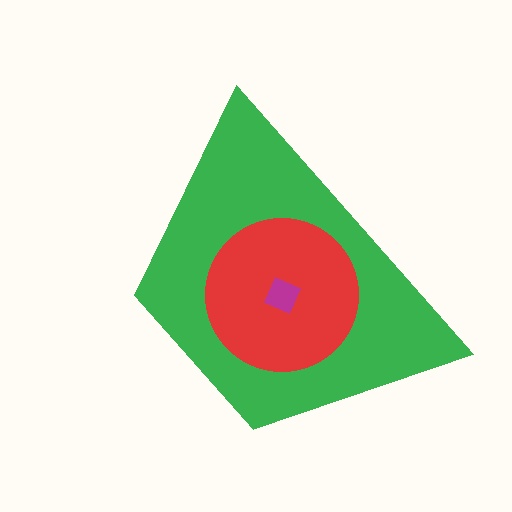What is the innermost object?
The magenta diamond.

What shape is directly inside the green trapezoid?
The red circle.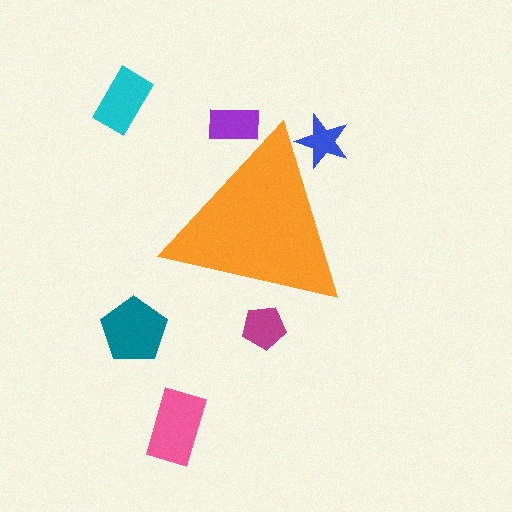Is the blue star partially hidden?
Yes, the blue star is partially hidden behind the orange triangle.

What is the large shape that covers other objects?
An orange triangle.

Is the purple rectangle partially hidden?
Yes, the purple rectangle is partially hidden behind the orange triangle.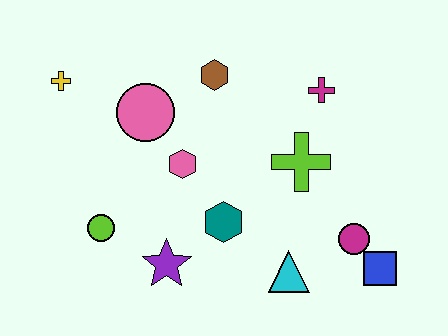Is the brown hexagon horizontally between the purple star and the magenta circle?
Yes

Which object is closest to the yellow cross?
The pink circle is closest to the yellow cross.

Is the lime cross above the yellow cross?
No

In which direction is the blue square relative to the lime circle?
The blue square is to the right of the lime circle.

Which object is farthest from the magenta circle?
The yellow cross is farthest from the magenta circle.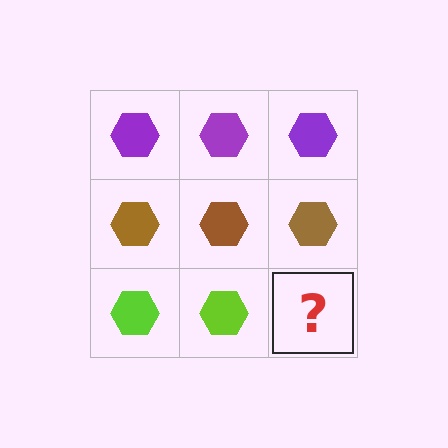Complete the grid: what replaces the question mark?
The question mark should be replaced with a lime hexagon.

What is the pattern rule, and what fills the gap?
The rule is that each row has a consistent color. The gap should be filled with a lime hexagon.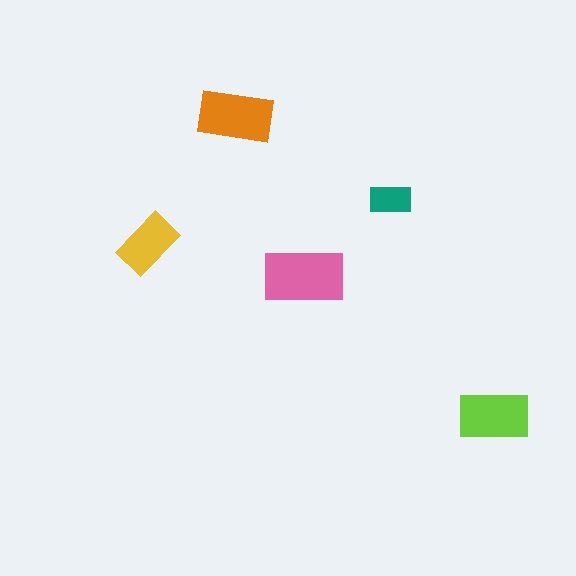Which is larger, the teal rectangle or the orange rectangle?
The orange one.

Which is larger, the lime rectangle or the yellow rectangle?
The lime one.